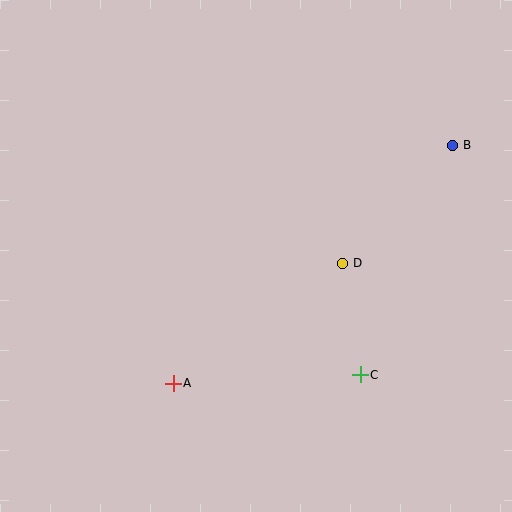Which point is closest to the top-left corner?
Point A is closest to the top-left corner.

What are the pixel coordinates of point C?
Point C is at (360, 375).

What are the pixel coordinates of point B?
Point B is at (453, 145).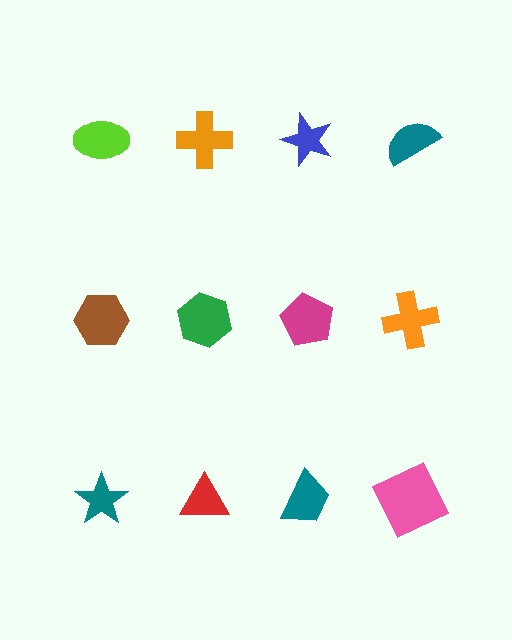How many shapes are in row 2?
4 shapes.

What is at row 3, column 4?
A pink square.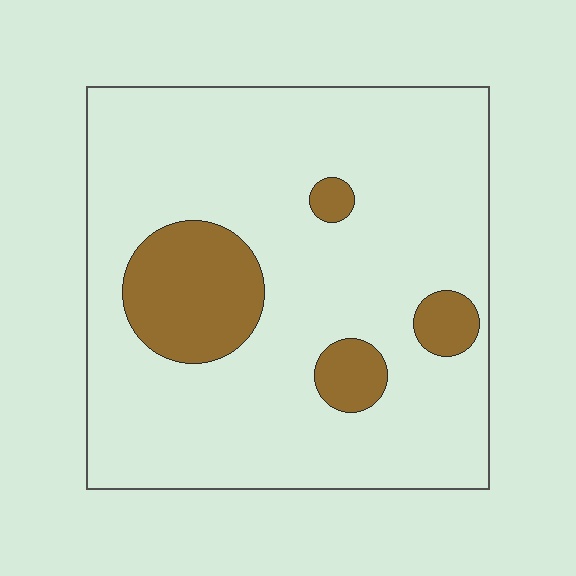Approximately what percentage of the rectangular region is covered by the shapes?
Approximately 15%.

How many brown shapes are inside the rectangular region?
4.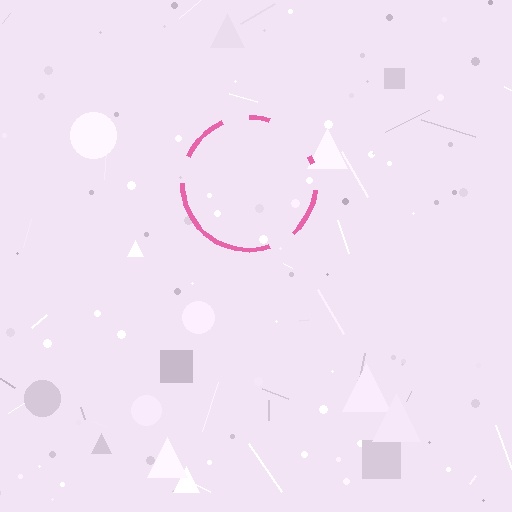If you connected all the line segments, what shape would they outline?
They would outline a circle.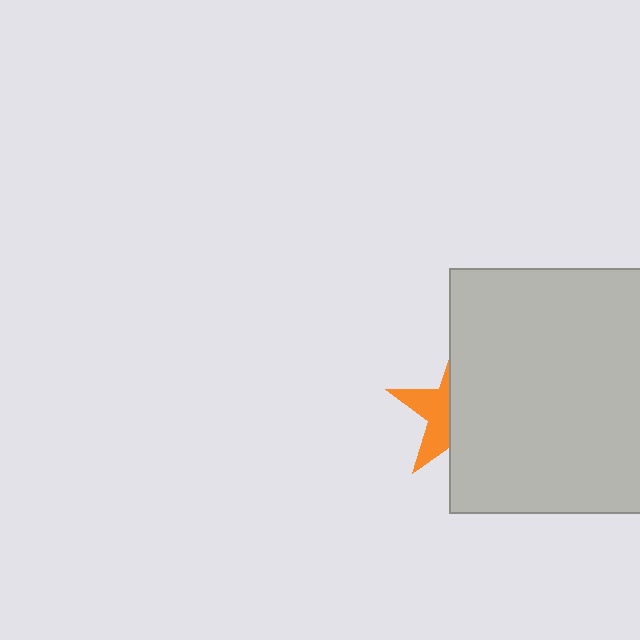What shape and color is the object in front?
The object in front is a light gray square.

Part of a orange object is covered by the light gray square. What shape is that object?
It is a star.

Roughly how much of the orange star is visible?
A small part of it is visible (roughly 39%).